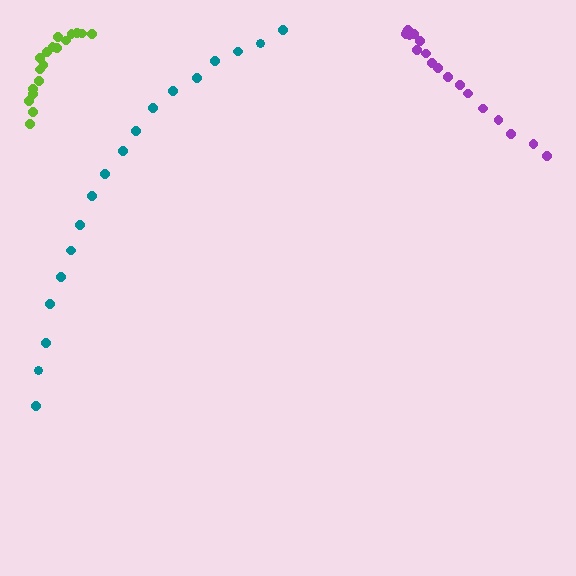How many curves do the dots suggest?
There are 3 distinct paths.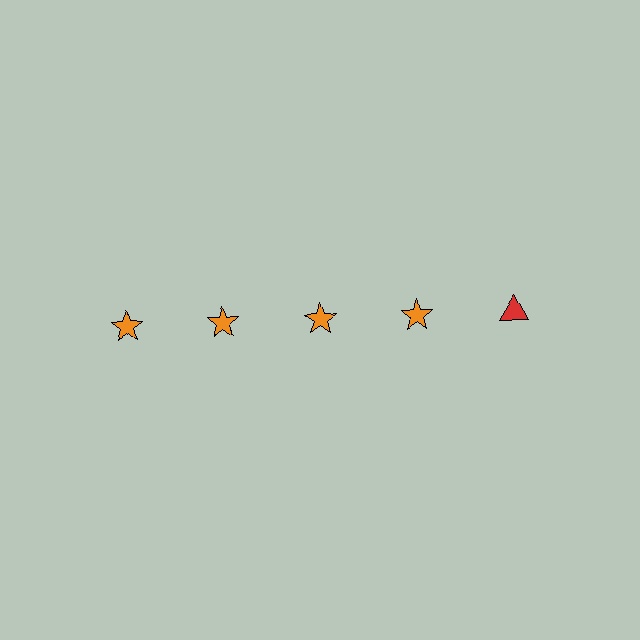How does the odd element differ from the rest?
It differs in both color (red instead of orange) and shape (triangle instead of star).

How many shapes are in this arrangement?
There are 5 shapes arranged in a grid pattern.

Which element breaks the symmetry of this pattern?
The red triangle in the top row, rightmost column breaks the symmetry. All other shapes are orange stars.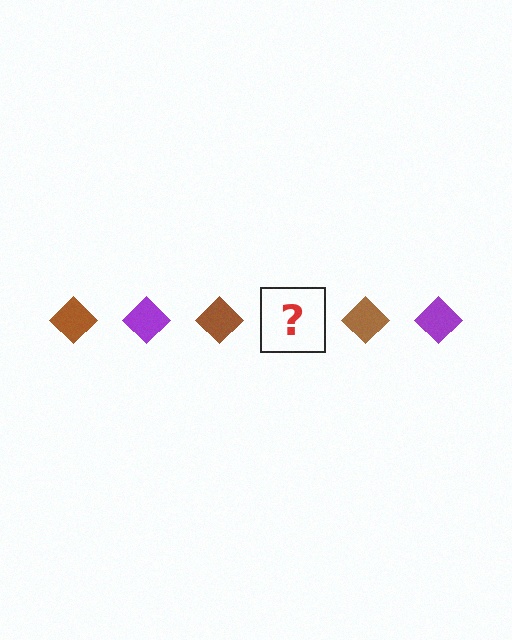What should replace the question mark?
The question mark should be replaced with a purple diamond.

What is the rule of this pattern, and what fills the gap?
The rule is that the pattern cycles through brown, purple diamonds. The gap should be filled with a purple diamond.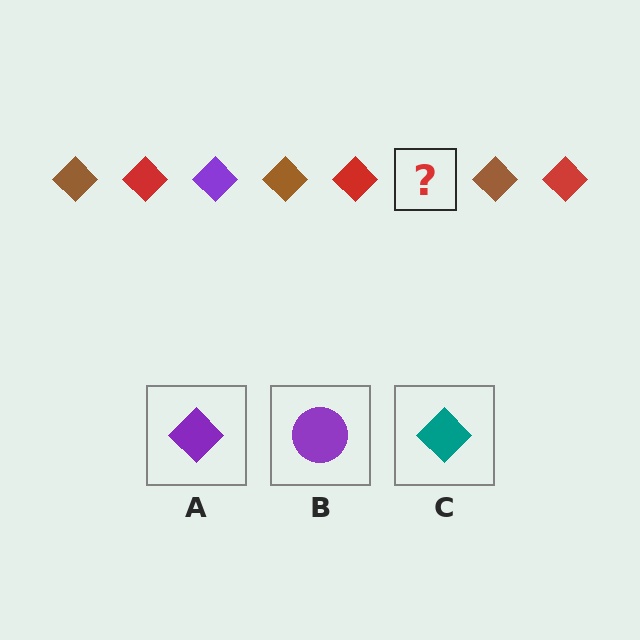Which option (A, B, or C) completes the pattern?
A.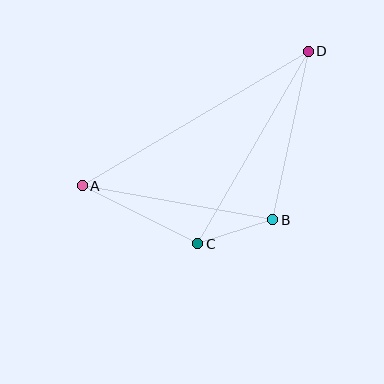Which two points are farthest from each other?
Points A and D are farthest from each other.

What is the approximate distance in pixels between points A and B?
The distance between A and B is approximately 194 pixels.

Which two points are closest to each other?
Points B and C are closest to each other.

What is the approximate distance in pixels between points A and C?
The distance between A and C is approximately 129 pixels.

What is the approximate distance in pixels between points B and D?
The distance between B and D is approximately 172 pixels.